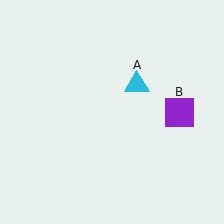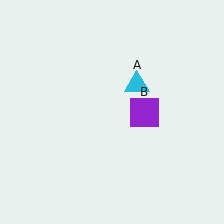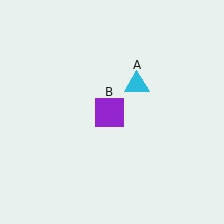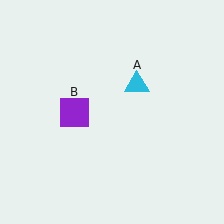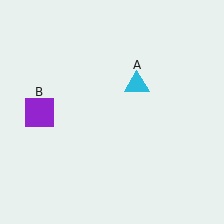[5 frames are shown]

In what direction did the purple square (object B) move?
The purple square (object B) moved left.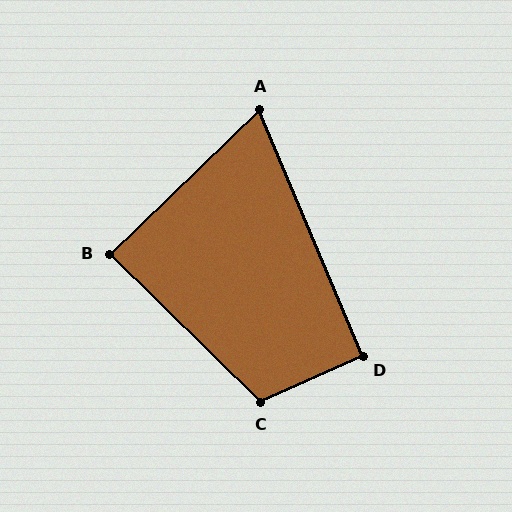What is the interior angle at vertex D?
Approximately 91 degrees (approximately right).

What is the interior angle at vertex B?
Approximately 89 degrees (approximately right).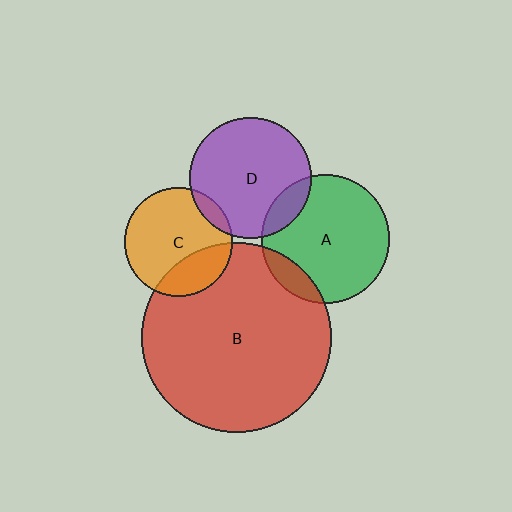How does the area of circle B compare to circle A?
Approximately 2.2 times.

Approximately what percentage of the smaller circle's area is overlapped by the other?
Approximately 10%.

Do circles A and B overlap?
Yes.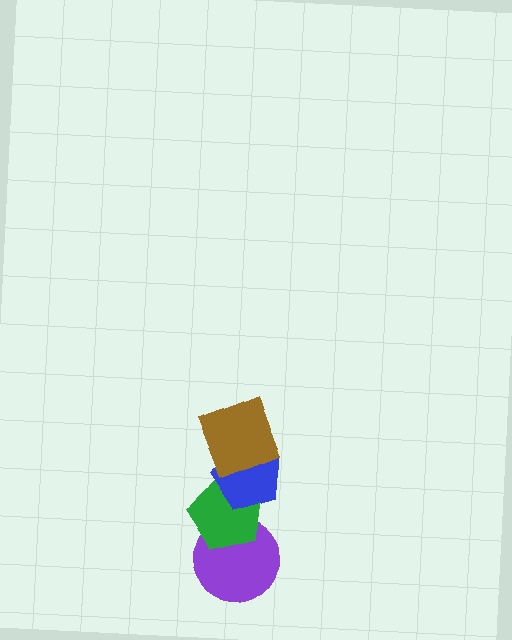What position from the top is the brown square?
The brown square is 1st from the top.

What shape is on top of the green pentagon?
The blue pentagon is on top of the green pentagon.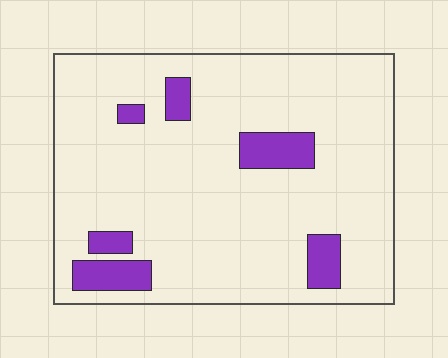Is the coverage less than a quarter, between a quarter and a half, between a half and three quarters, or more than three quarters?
Less than a quarter.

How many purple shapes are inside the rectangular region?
6.